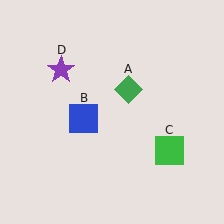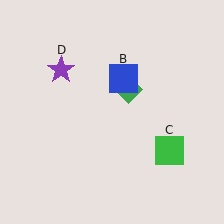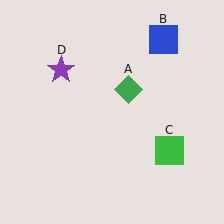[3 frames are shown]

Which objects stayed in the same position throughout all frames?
Green diamond (object A) and green square (object C) and purple star (object D) remained stationary.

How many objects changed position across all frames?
1 object changed position: blue square (object B).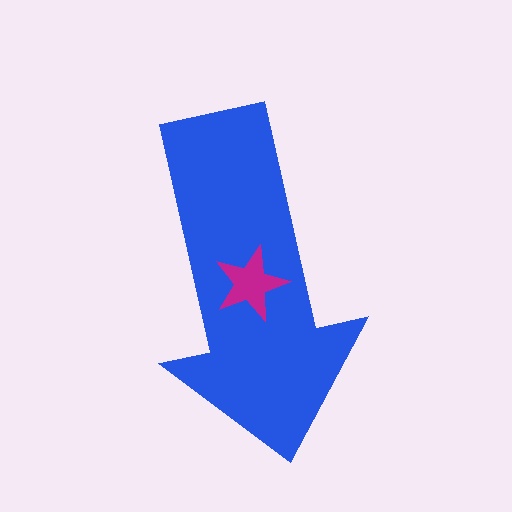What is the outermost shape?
The blue arrow.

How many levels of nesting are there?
2.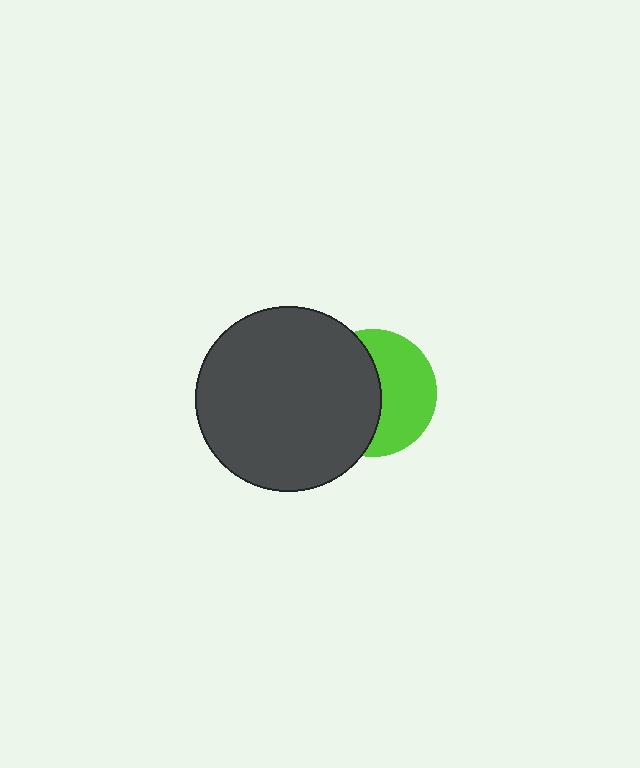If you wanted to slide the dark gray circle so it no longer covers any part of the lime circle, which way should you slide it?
Slide it left — that is the most direct way to separate the two shapes.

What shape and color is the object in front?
The object in front is a dark gray circle.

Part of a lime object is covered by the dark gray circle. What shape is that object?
It is a circle.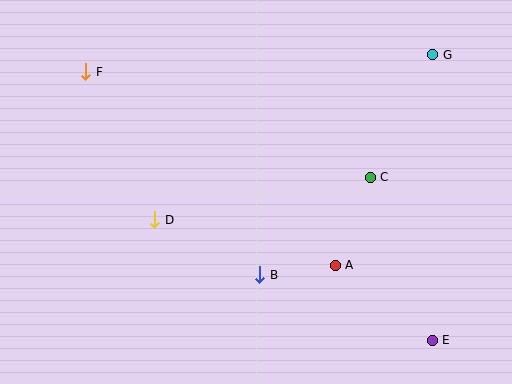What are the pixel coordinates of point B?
Point B is at (260, 275).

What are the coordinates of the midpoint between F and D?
The midpoint between F and D is at (120, 146).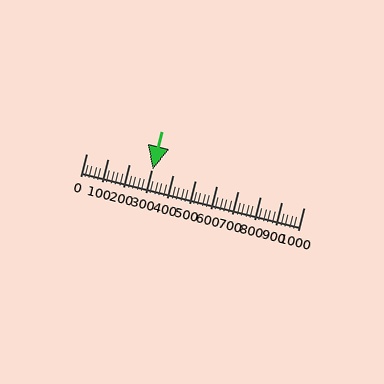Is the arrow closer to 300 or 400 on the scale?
The arrow is closer to 300.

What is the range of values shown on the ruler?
The ruler shows values from 0 to 1000.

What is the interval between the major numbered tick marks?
The major tick marks are spaced 100 units apart.